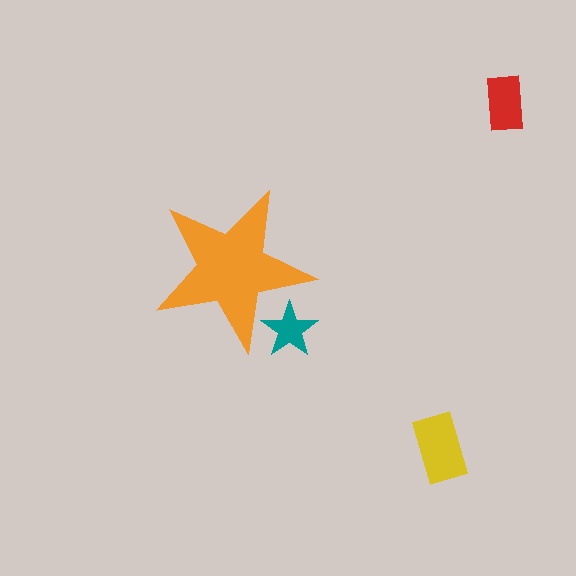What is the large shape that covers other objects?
An orange star.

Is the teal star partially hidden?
Yes, the teal star is partially hidden behind the orange star.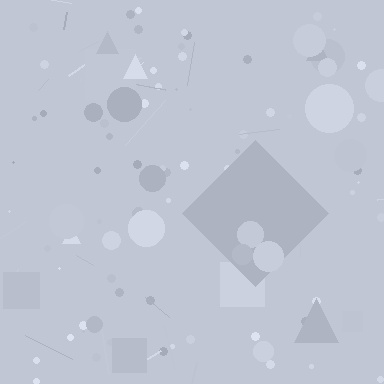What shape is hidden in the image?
A diamond is hidden in the image.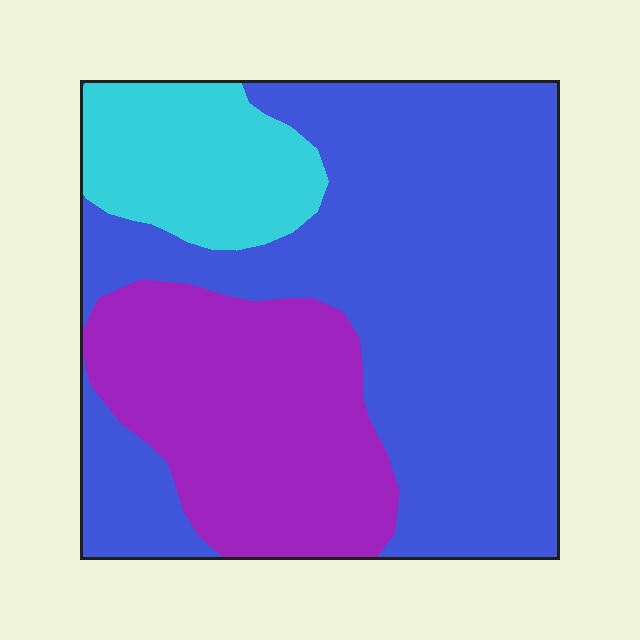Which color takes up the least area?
Cyan, at roughly 15%.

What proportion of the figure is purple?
Purple takes up about one quarter (1/4) of the figure.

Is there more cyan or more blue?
Blue.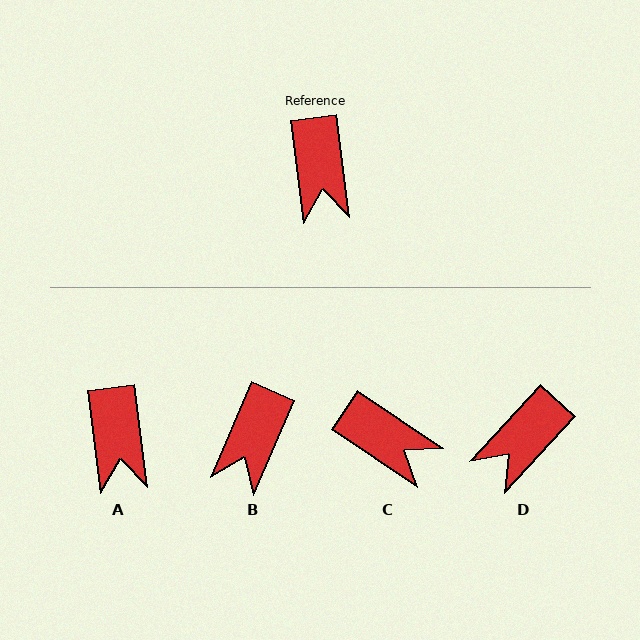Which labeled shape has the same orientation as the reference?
A.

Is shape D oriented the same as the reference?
No, it is off by about 50 degrees.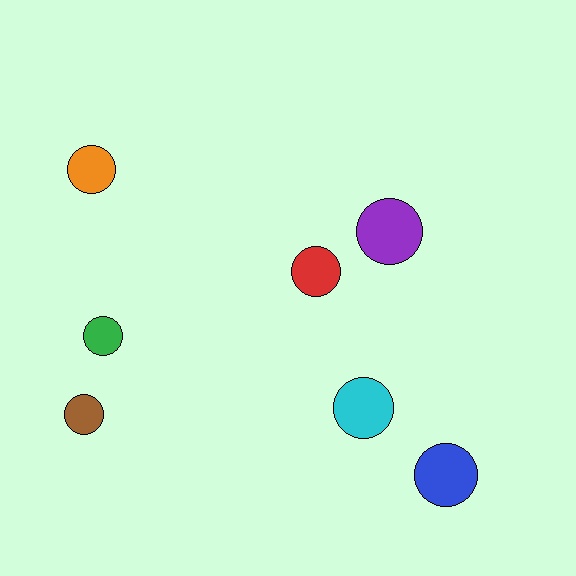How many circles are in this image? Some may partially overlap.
There are 7 circles.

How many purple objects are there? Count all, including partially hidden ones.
There is 1 purple object.